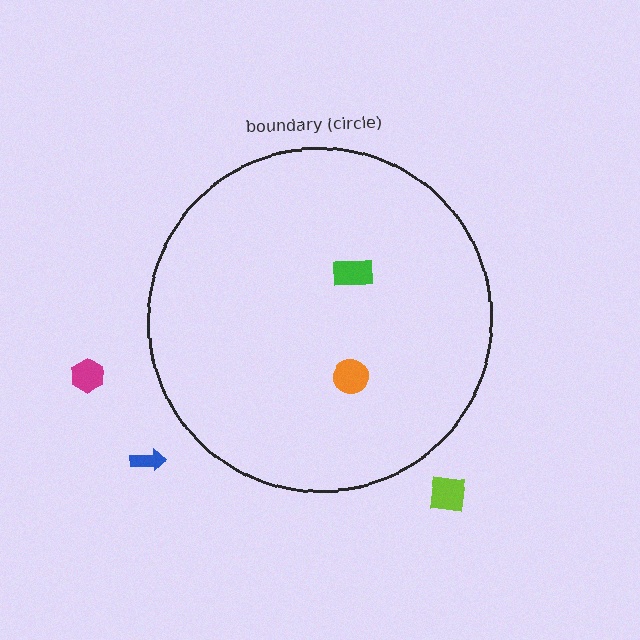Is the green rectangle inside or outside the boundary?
Inside.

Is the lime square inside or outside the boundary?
Outside.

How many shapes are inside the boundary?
2 inside, 3 outside.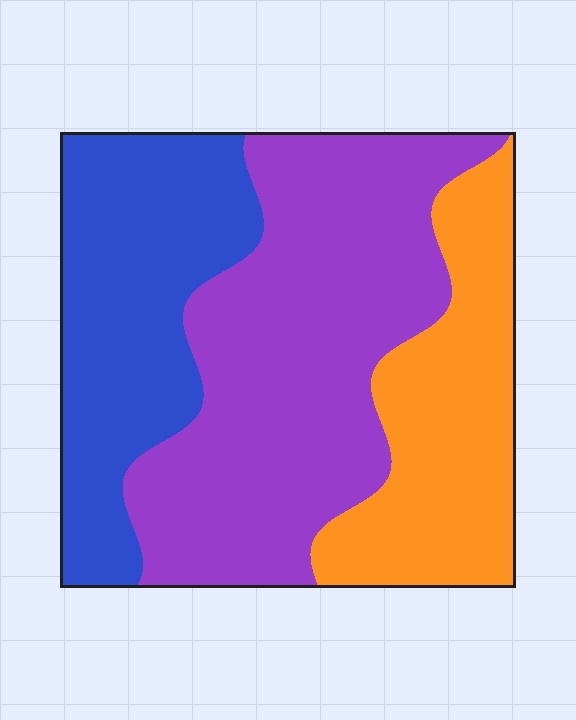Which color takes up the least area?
Orange, at roughly 25%.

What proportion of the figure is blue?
Blue covers roughly 30% of the figure.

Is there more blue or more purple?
Purple.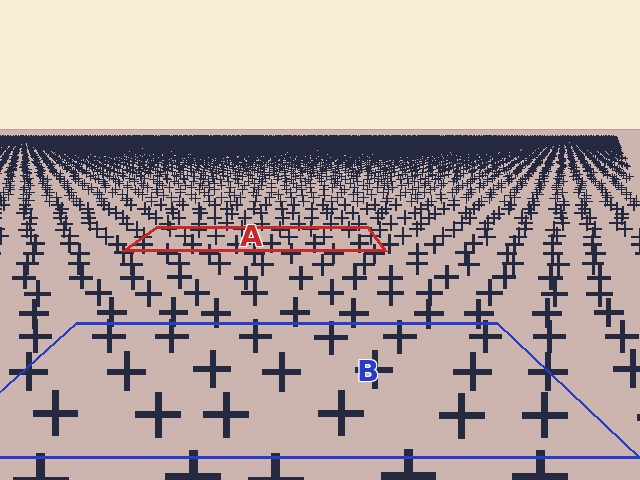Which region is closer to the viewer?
Region B is closer. The texture elements there are larger and more spread out.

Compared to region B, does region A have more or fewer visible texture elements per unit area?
Region A has more texture elements per unit area — they are packed more densely because it is farther away.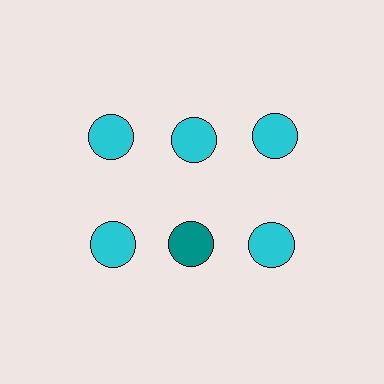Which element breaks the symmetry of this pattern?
The teal circle in the second row, second from left column breaks the symmetry. All other shapes are cyan circles.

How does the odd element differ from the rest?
It has a different color: teal instead of cyan.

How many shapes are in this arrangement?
There are 6 shapes arranged in a grid pattern.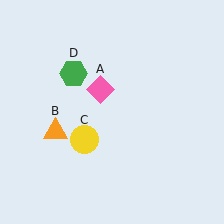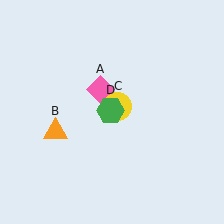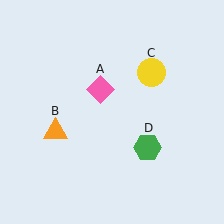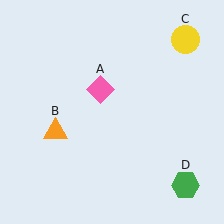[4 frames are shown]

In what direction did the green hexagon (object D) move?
The green hexagon (object D) moved down and to the right.